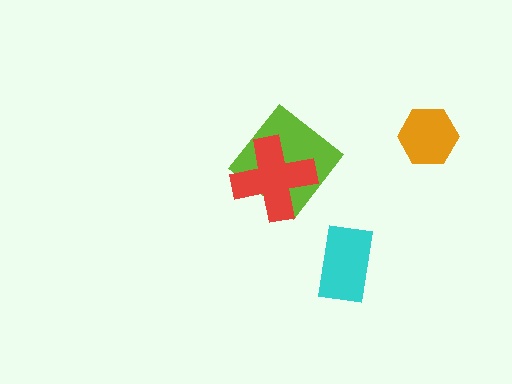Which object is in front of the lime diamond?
The red cross is in front of the lime diamond.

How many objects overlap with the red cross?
1 object overlaps with the red cross.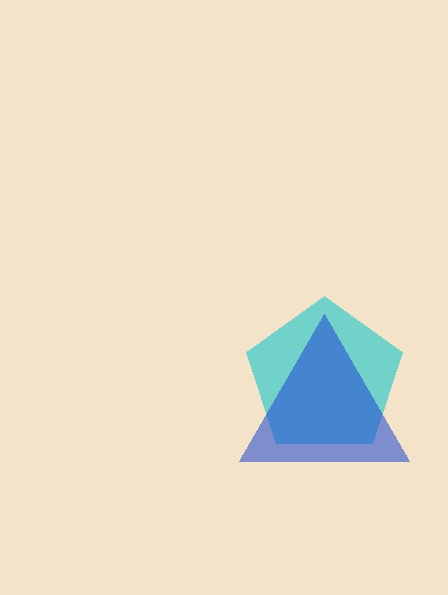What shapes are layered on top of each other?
The layered shapes are: a cyan pentagon, a blue triangle.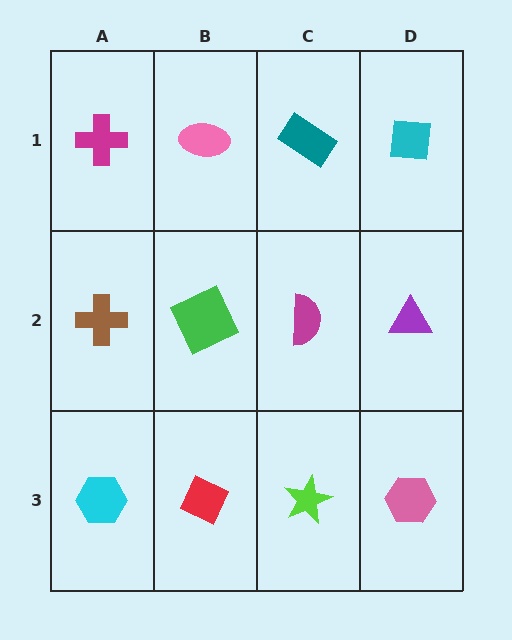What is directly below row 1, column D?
A purple triangle.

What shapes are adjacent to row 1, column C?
A magenta semicircle (row 2, column C), a pink ellipse (row 1, column B), a cyan square (row 1, column D).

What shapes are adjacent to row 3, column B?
A green square (row 2, column B), a cyan hexagon (row 3, column A), a lime star (row 3, column C).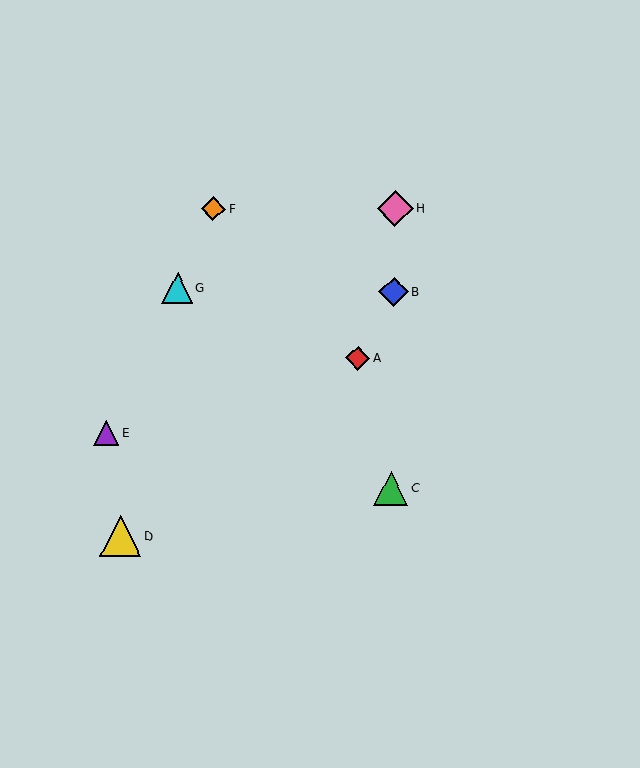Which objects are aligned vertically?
Objects B, C, H are aligned vertically.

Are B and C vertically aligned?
Yes, both are at x≈394.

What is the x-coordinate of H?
Object H is at x≈395.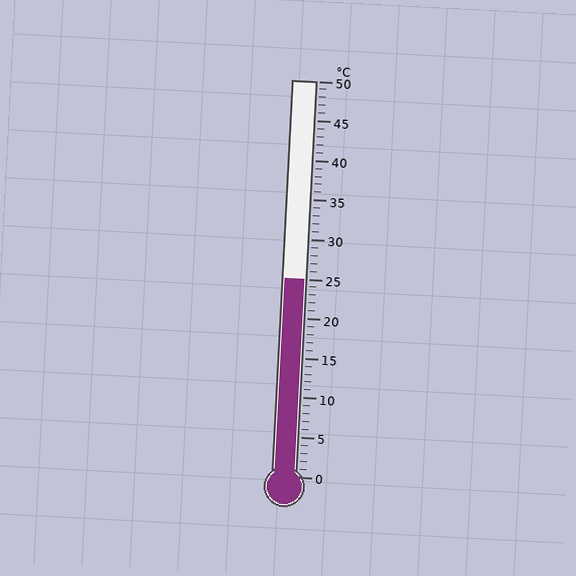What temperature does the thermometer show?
The thermometer shows approximately 25°C.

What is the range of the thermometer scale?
The thermometer scale ranges from 0°C to 50°C.